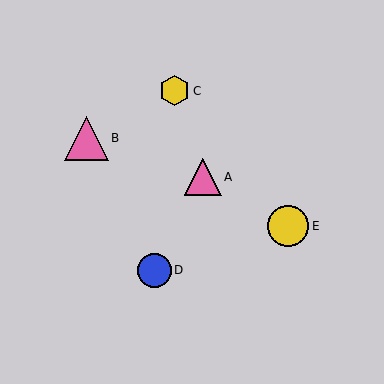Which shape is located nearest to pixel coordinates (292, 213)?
The yellow circle (labeled E) at (288, 226) is nearest to that location.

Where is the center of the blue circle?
The center of the blue circle is at (154, 270).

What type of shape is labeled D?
Shape D is a blue circle.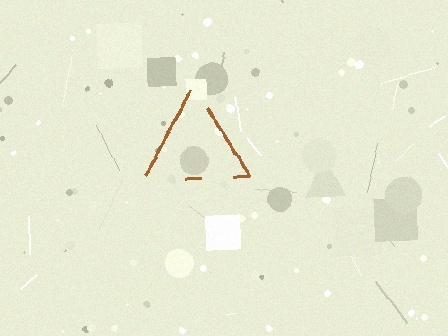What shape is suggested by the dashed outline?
The dashed outline suggests a triangle.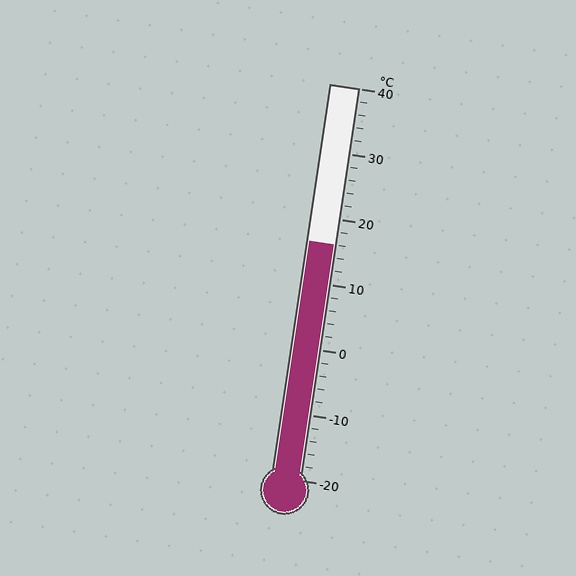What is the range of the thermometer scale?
The thermometer scale ranges from -20°C to 40°C.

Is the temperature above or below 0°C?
The temperature is above 0°C.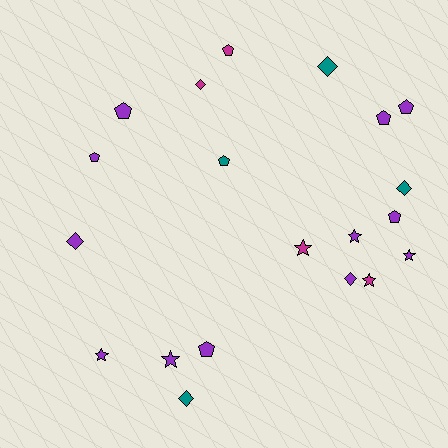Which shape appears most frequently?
Pentagon, with 8 objects.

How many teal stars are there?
There are no teal stars.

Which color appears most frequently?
Purple, with 12 objects.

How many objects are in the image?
There are 20 objects.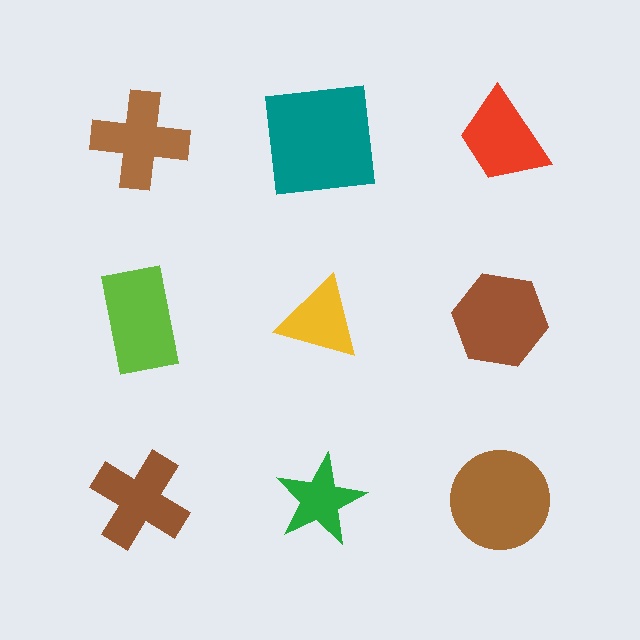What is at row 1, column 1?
A brown cross.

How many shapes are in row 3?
3 shapes.